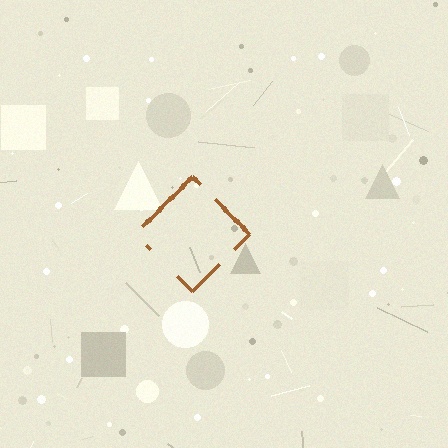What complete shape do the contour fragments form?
The contour fragments form a diamond.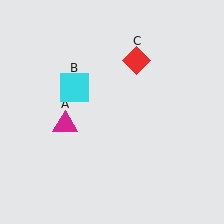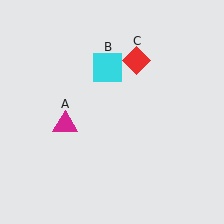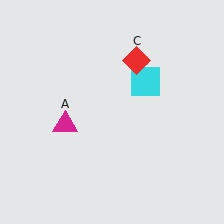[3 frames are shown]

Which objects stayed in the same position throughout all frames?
Magenta triangle (object A) and red diamond (object C) remained stationary.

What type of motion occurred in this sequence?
The cyan square (object B) rotated clockwise around the center of the scene.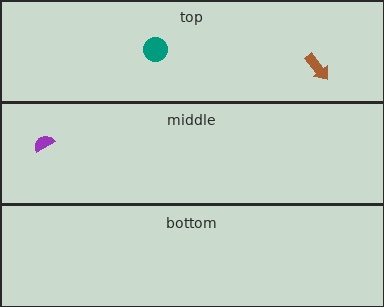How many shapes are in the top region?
2.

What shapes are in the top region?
The brown arrow, the teal circle.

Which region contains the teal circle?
The top region.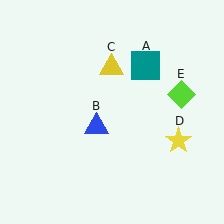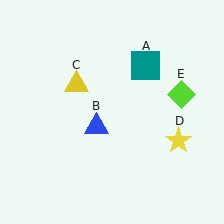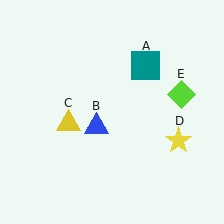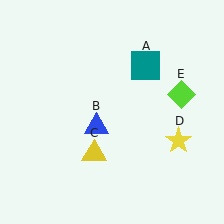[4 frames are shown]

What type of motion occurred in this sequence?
The yellow triangle (object C) rotated counterclockwise around the center of the scene.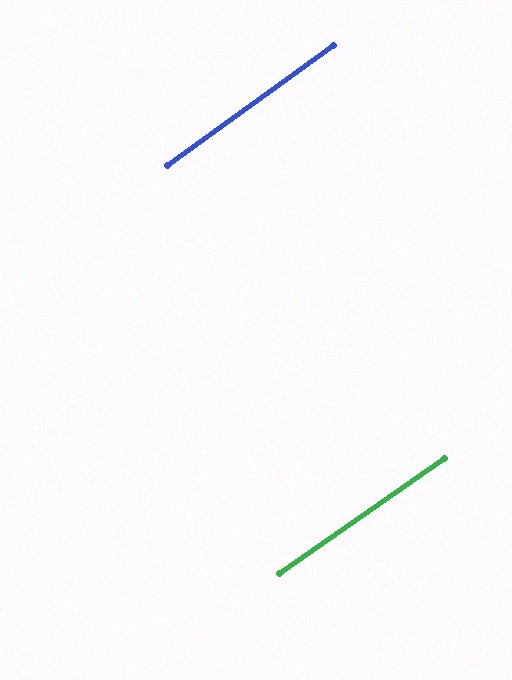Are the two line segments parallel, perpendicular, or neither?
Parallel — their directions differ by only 1.0°.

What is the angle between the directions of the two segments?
Approximately 1 degree.